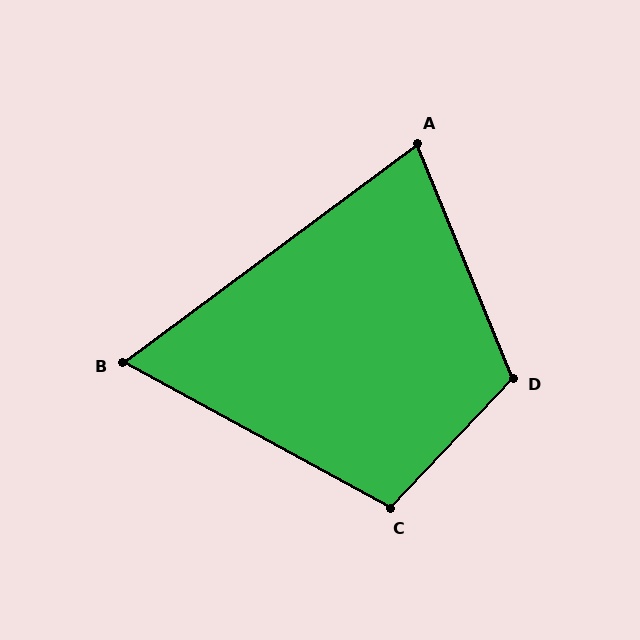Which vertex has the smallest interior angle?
B, at approximately 65 degrees.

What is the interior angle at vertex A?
Approximately 75 degrees (acute).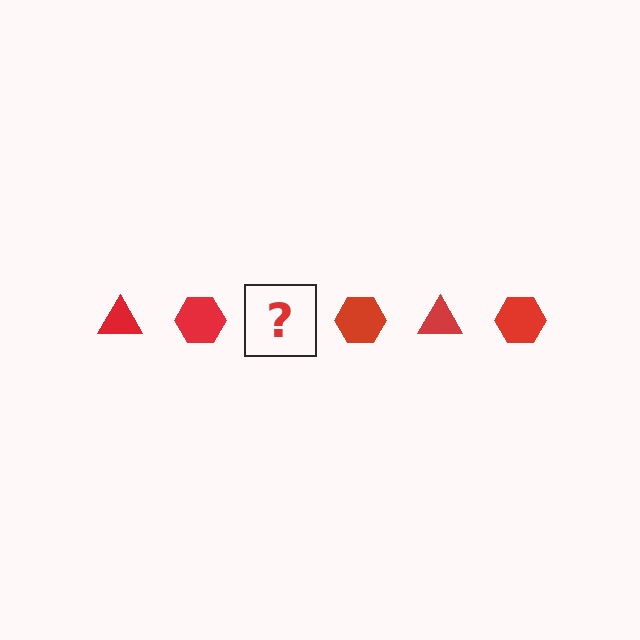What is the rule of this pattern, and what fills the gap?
The rule is that the pattern cycles through triangle, hexagon shapes in red. The gap should be filled with a red triangle.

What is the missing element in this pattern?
The missing element is a red triangle.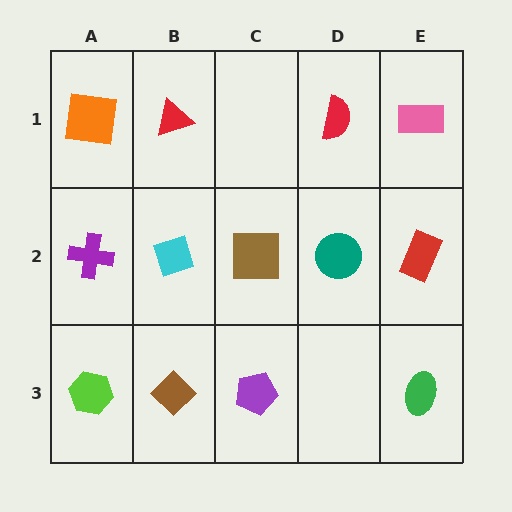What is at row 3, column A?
A lime hexagon.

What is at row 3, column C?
A purple pentagon.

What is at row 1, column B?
A red triangle.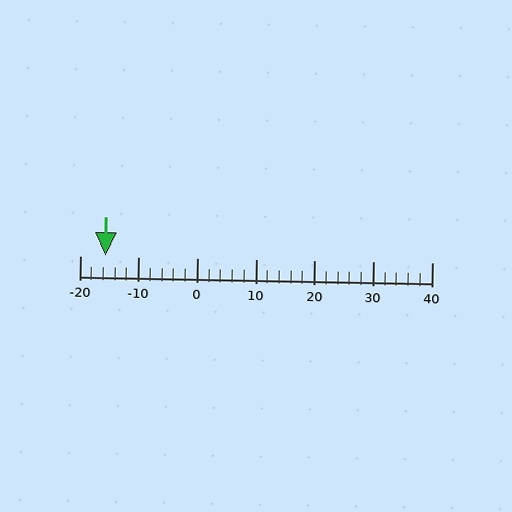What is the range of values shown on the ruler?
The ruler shows values from -20 to 40.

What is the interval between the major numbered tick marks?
The major tick marks are spaced 10 units apart.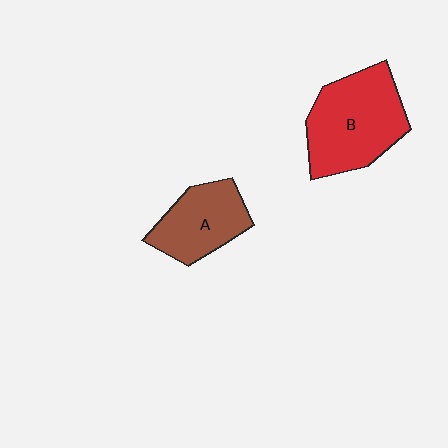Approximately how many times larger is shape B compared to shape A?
Approximately 1.5 times.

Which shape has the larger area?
Shape B (red).